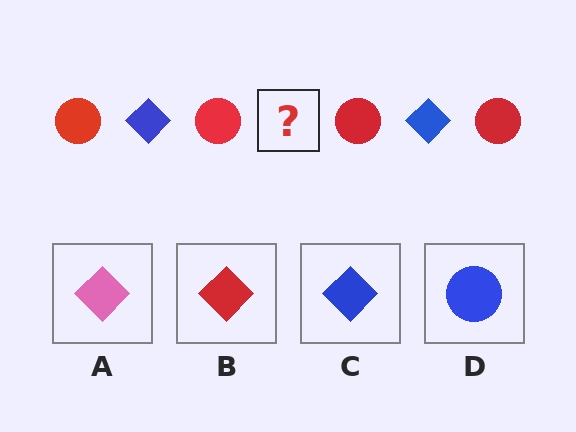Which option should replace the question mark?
Option C.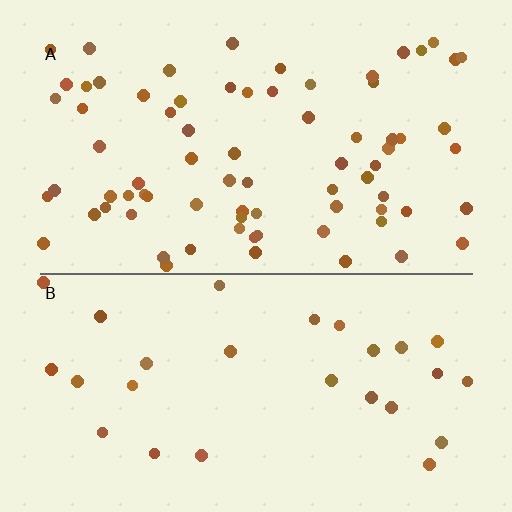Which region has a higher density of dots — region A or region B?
A (the top).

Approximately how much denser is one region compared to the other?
Approximately 2.7× — region A over region B.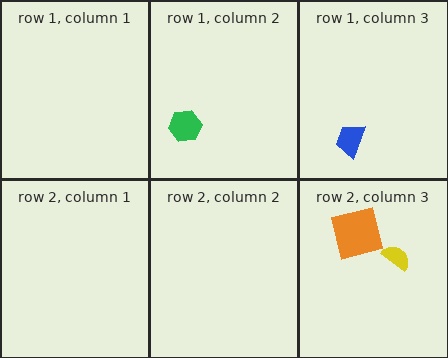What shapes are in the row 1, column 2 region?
The green hexagon.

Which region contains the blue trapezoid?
The row 1, column 3 region.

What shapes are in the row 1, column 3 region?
The blue trapezoid.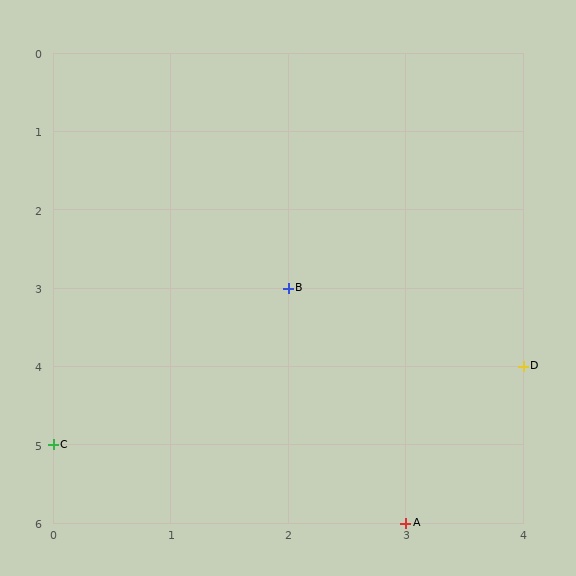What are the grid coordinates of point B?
Point B is at grid coordinates (2, 3).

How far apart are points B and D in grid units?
Points B and D are 2 columns and 1 row apart (about 2.2 grid units diagonally).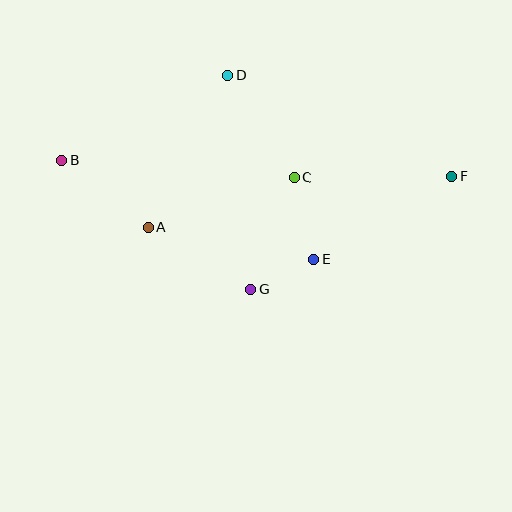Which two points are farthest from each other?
Points B and F are farthest from each other.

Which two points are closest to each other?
Points E and G are closest to each other.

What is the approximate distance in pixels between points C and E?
The distance between C and E is approximately 83 pixels.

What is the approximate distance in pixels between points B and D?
The distance between B and D is approximately 187 pixels.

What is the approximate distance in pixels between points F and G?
The distance between F and G is approximately 231 pixels.